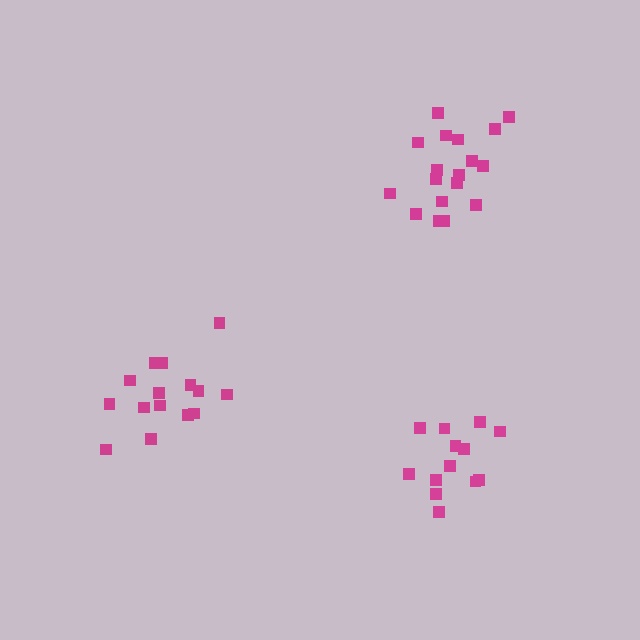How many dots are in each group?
Group 1: 18 dots, Group 2: 15 dots, Group 3: 13 dots (46 total).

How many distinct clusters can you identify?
There are 3 distinct clusters.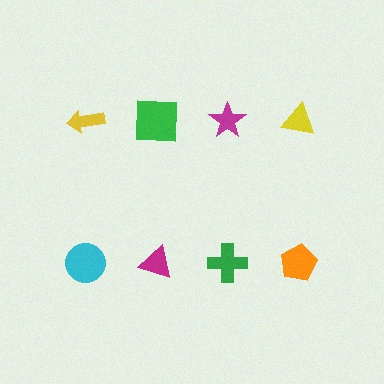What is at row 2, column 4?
An orange pentagon.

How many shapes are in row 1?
4 shapes.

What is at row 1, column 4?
A yellow triangle.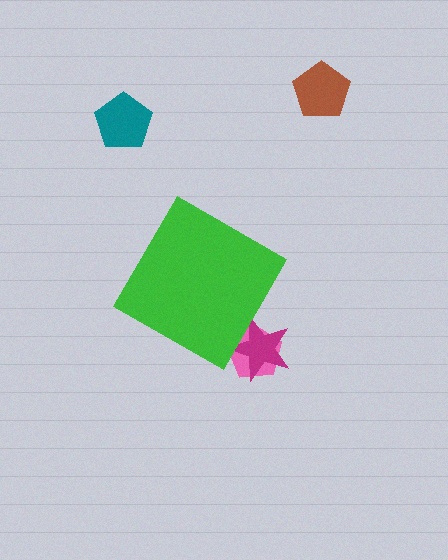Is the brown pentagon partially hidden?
No, the brown pentagon is fully visible.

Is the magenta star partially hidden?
Yes, the magenta star is partially hidden behind the green diamond.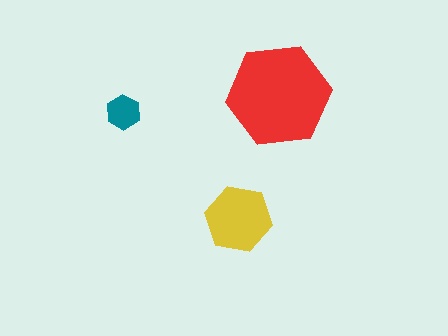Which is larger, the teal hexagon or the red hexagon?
The red one.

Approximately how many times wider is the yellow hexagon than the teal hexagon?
About 2 times wider.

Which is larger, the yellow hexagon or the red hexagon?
The red one.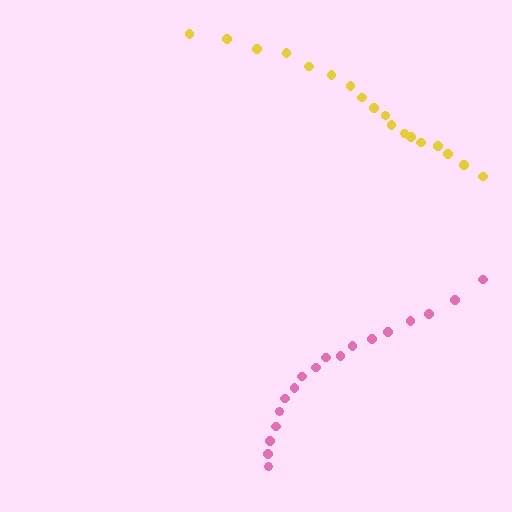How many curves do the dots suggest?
There are 2 distinct paths.